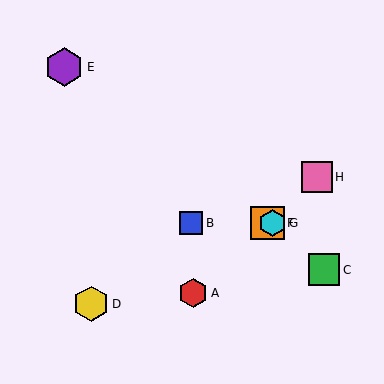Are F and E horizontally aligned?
No, F is at y≈223 and E is at y≈67.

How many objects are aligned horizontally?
3 objects (B, F, G) are aligned horizontally.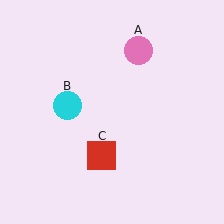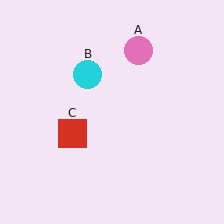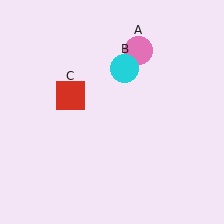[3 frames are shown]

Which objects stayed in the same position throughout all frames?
Pink circle (object A) remained stationary.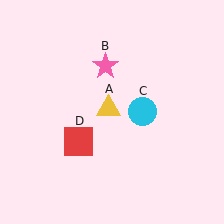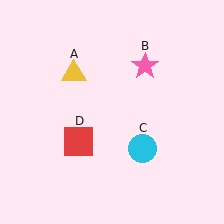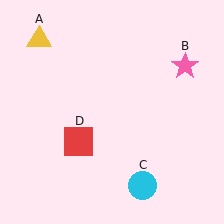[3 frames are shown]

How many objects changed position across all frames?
3 objects changed position: yellow triangle (object A), pink star (object B), cyan circle (object C).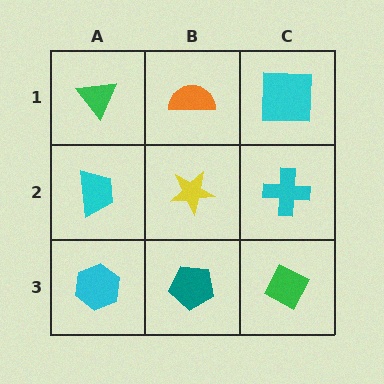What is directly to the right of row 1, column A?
An orange semicircle.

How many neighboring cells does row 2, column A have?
3.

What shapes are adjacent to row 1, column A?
A cyan trapezoid (row 2, column A), an orange semicircle (row 1, column B).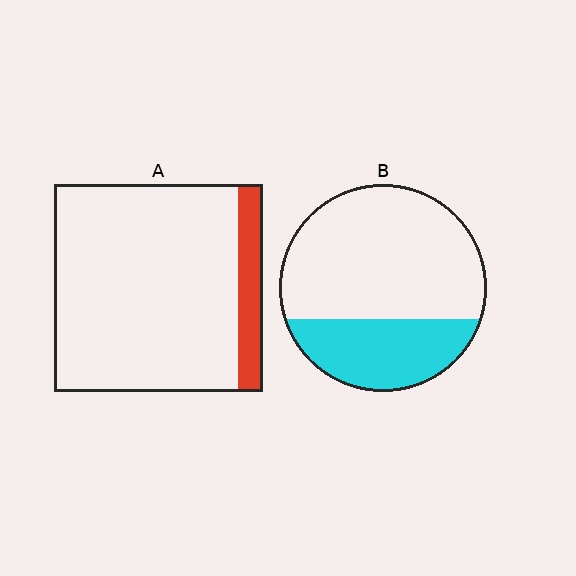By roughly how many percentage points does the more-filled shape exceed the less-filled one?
By roughly 20 percentage points (B over A).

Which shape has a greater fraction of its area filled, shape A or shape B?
Shape B.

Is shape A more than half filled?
No.